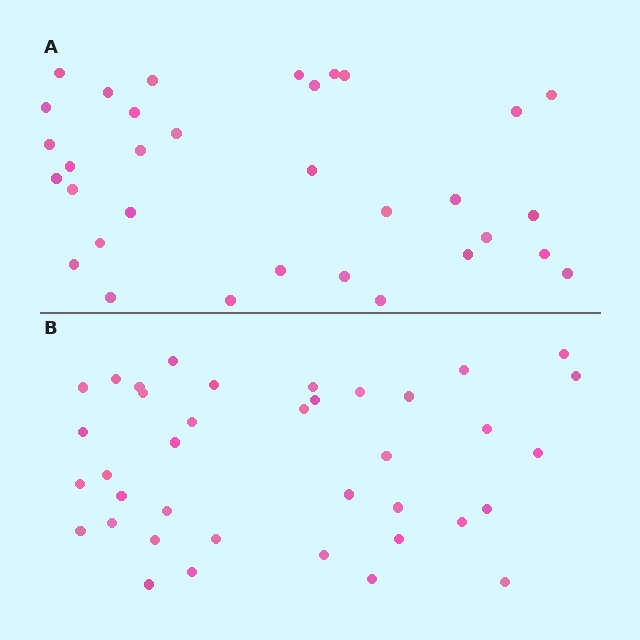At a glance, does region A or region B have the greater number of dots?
Region B (the bottom region) has more dots.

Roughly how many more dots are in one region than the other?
Region B has about 5 more dots than region A.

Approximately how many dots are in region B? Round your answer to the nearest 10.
About 40 dots. (The exact count is 38, which rounds to 40.)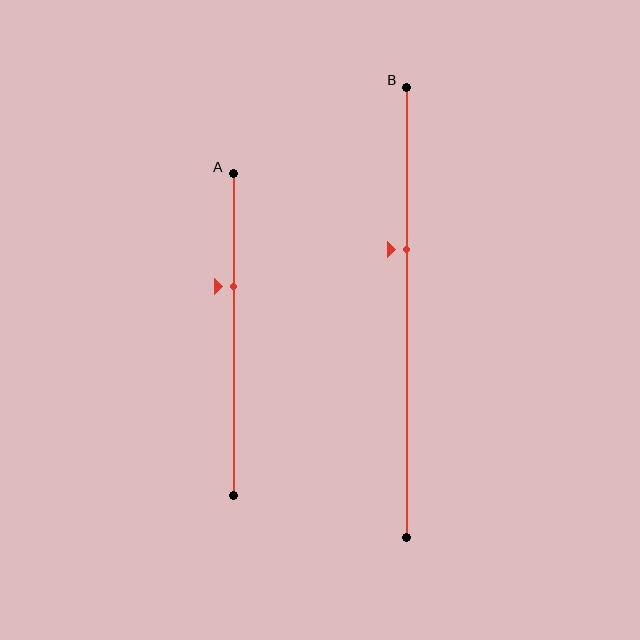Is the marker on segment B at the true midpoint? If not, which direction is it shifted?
No, the marker on segment B is shifted upward by about 14% of the segment length.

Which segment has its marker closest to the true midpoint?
Segment B has its marker closest to the true midpoint.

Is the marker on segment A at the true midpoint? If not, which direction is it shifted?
No, the marker on segment A is shifted upward by about 15% of the segment length.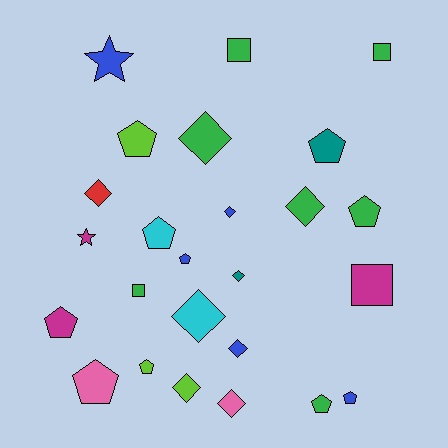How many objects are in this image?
There are 25 objects.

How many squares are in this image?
There are 4 squares.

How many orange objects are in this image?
There are no orange objects.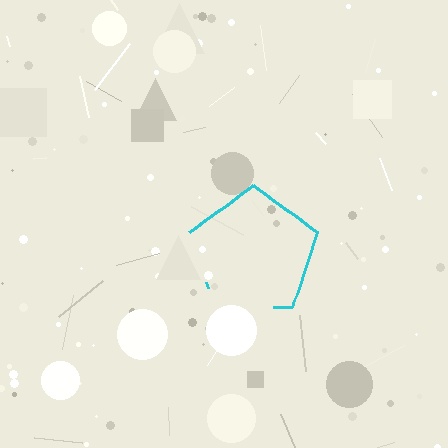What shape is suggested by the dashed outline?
The dashed outline suggests a pentagon.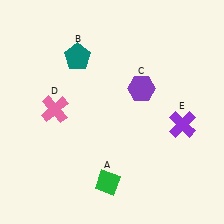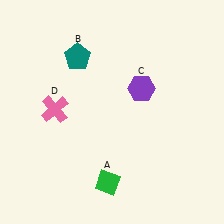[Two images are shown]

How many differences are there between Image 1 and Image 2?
There is 1 difference between the two images.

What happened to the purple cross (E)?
The purple cross (E) was removed in Image 2. It was in the bottom-right area of Image 1.